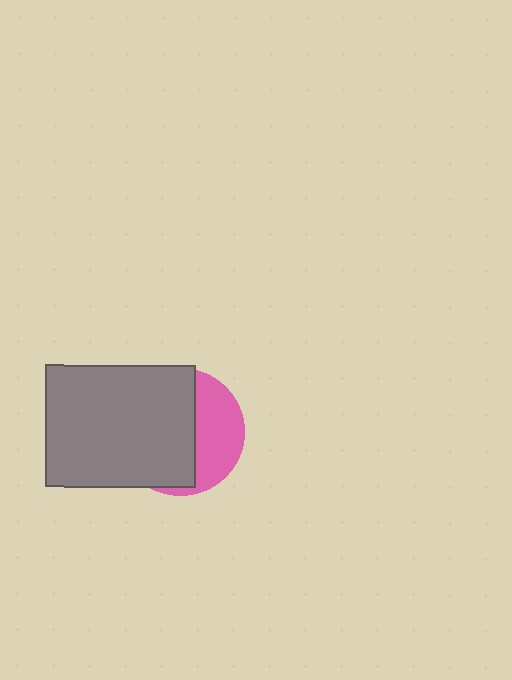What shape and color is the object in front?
The object in front is a gray rectangle.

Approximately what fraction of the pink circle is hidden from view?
Roughly 62% of the pink circle is hidden behind the gray rectangle.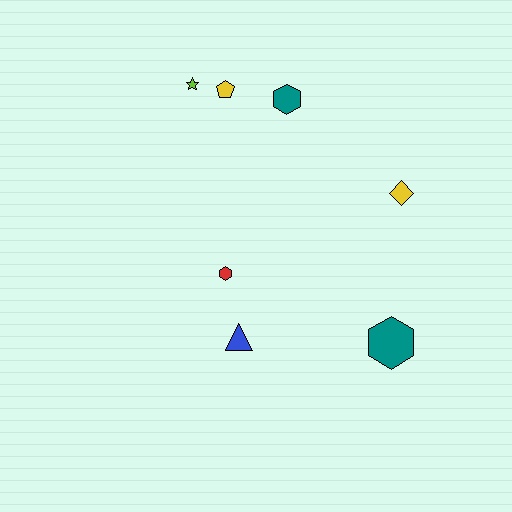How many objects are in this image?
There are 7 objects.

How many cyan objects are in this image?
There are no cyan objects.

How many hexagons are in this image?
There are 3 hexagons.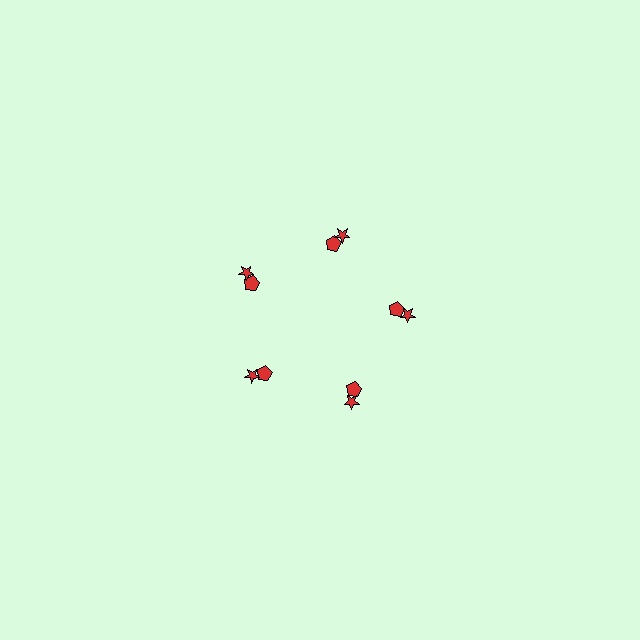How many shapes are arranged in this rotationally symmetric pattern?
There are 10 shapes, arranged in 5 groups of 2.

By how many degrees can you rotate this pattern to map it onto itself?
The pattern maps onto itself every 72 degrees of rotation.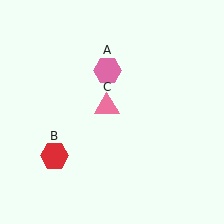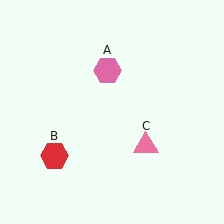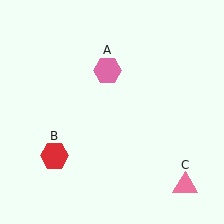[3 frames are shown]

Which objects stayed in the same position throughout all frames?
Pink hexagon (object A) and red hexagon (object B) remained stationary.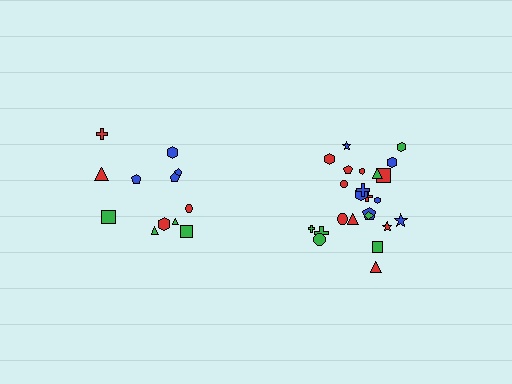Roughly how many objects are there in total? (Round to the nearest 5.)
Roughly 35 objects in total.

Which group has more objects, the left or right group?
The right group.